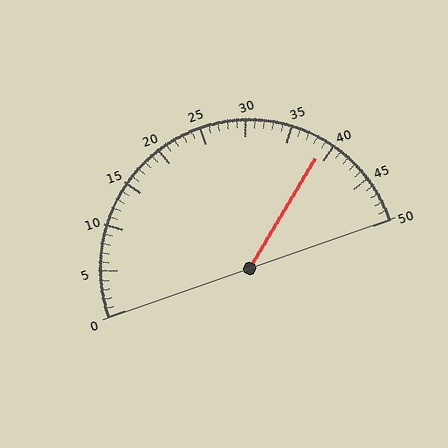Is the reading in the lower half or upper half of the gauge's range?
The reading is in the upper half of the range (0 to 50).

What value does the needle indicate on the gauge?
The needle indicates approximately 39.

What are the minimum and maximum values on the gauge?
The gauge ranges from 0 to 50.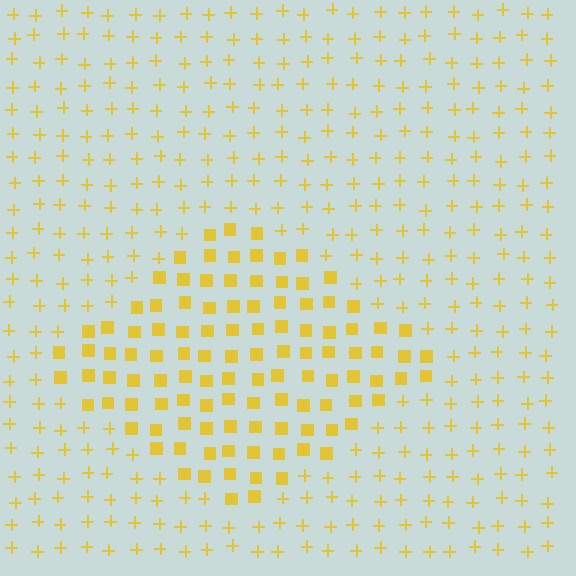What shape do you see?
I see a diamond.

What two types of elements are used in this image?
The image uses squares inside the diamond region and plus signs outside it.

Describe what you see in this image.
The image is filled with small yellow elements arranged in a uniform grid. A diamond-shaped region contains squares, while the surrounding area contains plus signs. The boundary is defined purely by the change in element shape.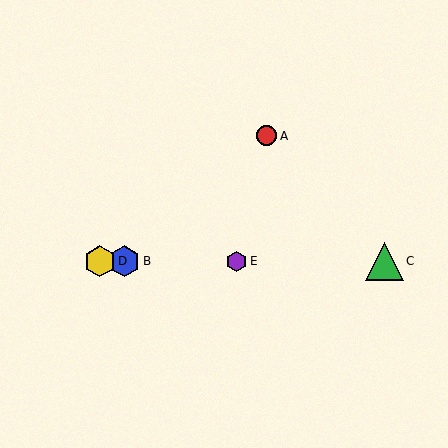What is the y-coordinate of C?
Object C is at y≈261.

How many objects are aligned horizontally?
4 objects (B, C, D, E) are aligned horizontally.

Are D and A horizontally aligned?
No, D is at y≈261 and A is at y≈136.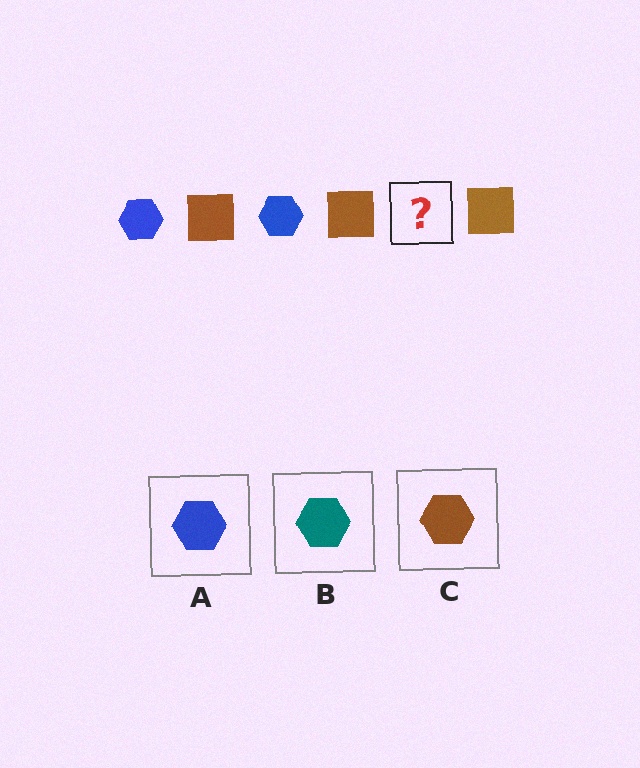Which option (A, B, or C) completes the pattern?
A.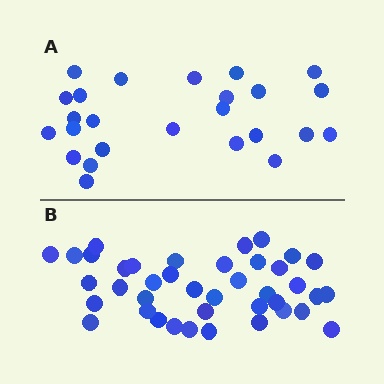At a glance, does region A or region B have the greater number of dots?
Region B (the bottom region) has more dots.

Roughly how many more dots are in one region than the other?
Region B has approximately 15 more dots than region A.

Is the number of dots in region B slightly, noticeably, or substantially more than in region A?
Region B has substantially more. The ratio is roughly 1.6 to 1.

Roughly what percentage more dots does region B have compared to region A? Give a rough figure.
About 60% more.